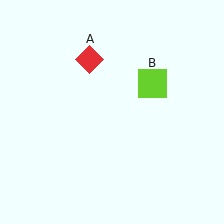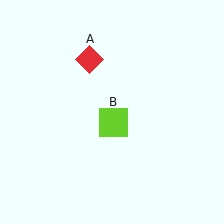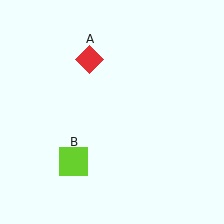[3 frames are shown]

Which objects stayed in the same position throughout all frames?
Red diamond (object A) remained stationary.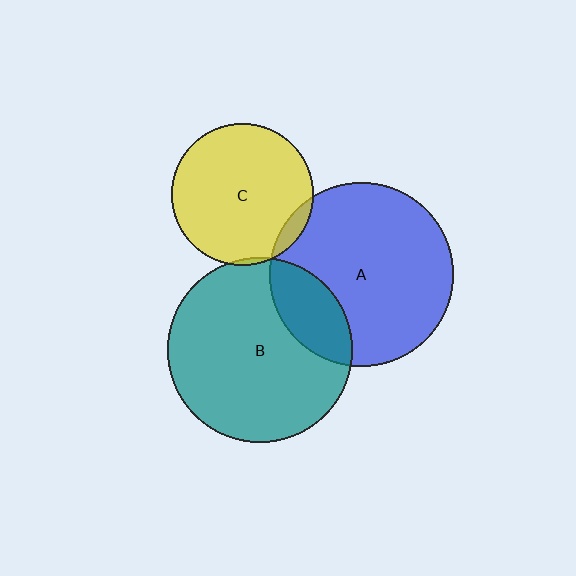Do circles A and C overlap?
Yes.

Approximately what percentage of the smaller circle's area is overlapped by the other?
Approximately 5%.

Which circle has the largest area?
Circle B (teal).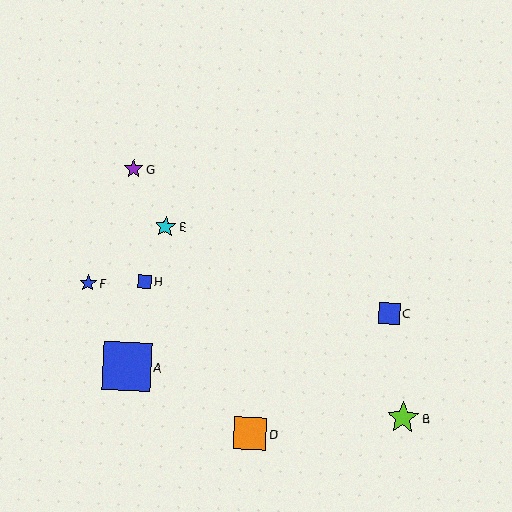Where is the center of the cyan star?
The center of the cyan star is at (165, 227).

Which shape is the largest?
The blue square (labeled A) is the largest.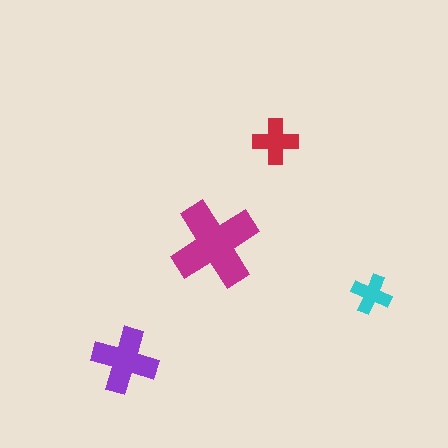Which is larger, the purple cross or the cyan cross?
The purple one.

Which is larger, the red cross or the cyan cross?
The red one.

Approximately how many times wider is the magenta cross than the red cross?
About 2 times wider.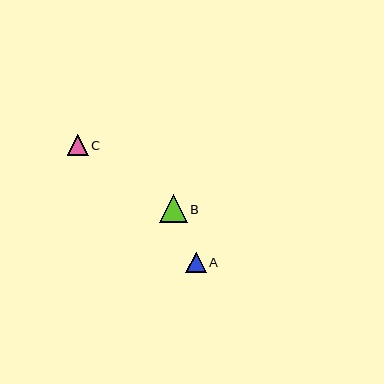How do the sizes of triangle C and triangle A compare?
Triangle C and triangle A are approximately the same size.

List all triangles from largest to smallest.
From largest to smallest: B, C, A.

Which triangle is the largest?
Triangle B is the largest with a size of approximately 28 pixels.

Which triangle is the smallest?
Triangle A is the smallest with a size of approximately 20 pixels.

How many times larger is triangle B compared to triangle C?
Triangle B is approximately 1.3 times the size of triangle C.